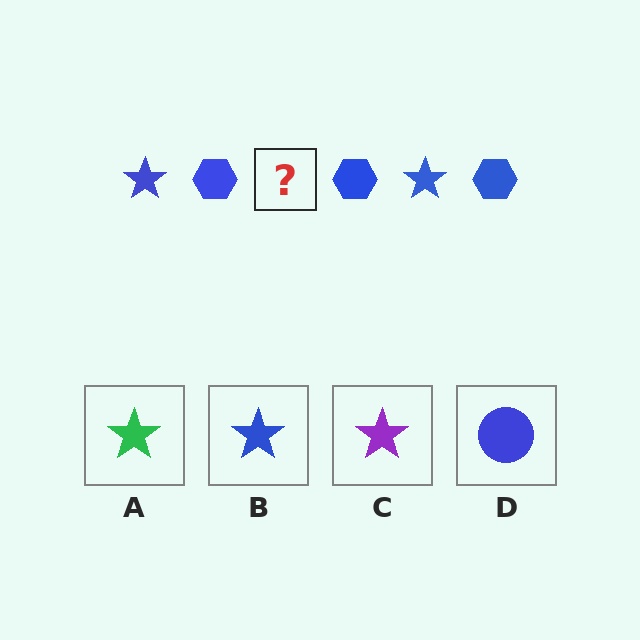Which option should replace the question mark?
Option B.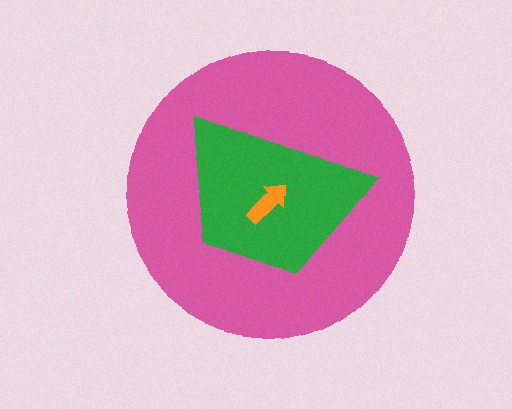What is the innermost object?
The orange arrow.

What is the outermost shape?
The pink circle.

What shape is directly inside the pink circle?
The green trapezoid.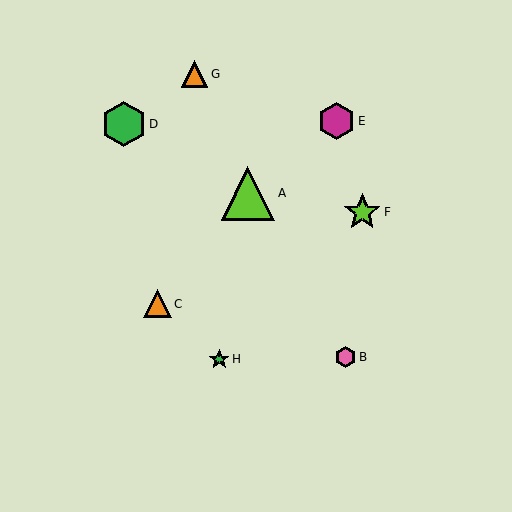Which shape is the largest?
The lime triangle (labeled A) is the largest.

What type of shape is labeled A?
Shape A is a lime triangle.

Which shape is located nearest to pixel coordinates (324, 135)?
The magenta hexagon (labeled E) at (336, 121) is nearest to that location.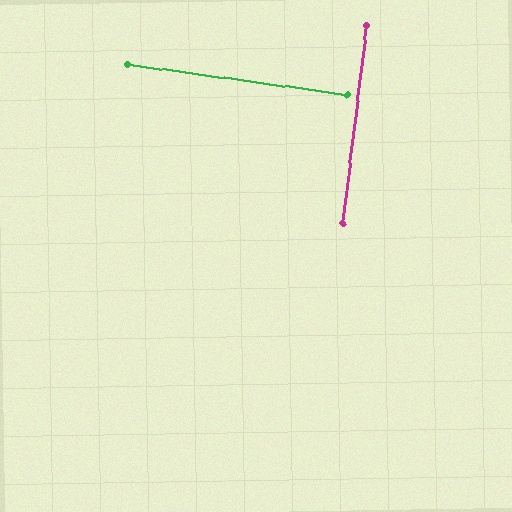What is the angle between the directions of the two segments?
Approximately 89 degrees.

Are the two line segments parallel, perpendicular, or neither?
Perpendicular — they meet at approximately 89°.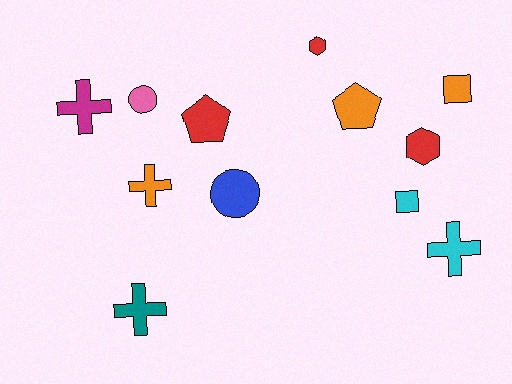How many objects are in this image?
There are 12 objects.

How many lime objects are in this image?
There are no lime objects.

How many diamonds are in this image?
There are no diamonds.